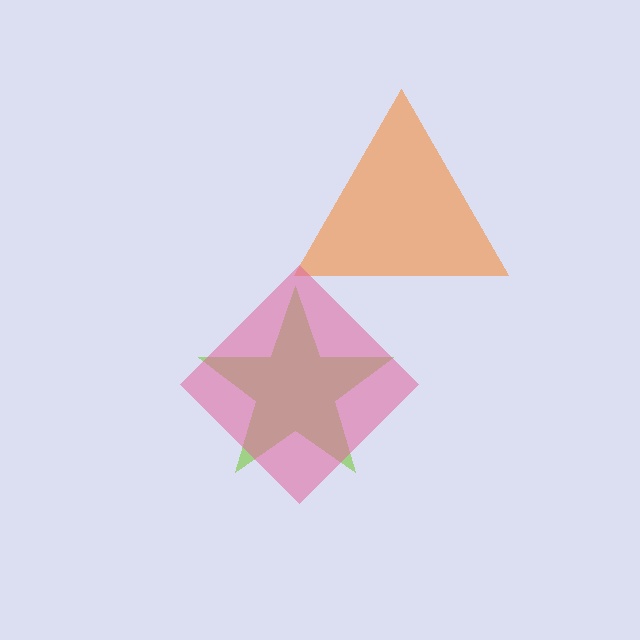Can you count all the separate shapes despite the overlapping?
Yes, there are 3 separate shapes.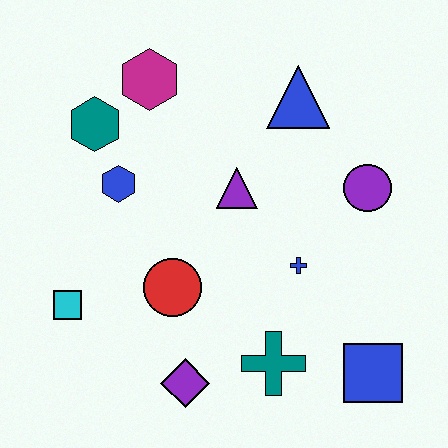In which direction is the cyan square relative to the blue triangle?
The cyan square is to the left of the blue triangle.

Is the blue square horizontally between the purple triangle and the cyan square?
No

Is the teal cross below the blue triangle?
Yes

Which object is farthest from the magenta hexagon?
The blue square is farthest from the magenta hexagon.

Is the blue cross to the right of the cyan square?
Yes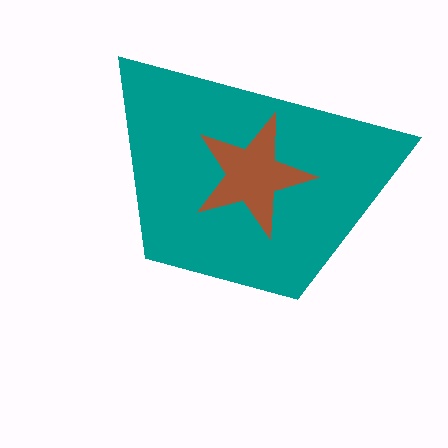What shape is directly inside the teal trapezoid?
The brown star.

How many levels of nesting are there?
2.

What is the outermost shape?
The teal trapezoid.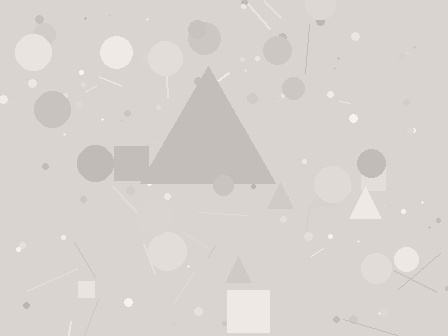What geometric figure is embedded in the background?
A triangle is embedded in the background.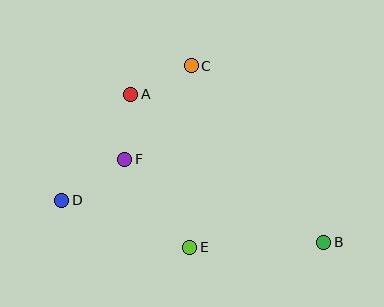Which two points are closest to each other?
Points A and F are closest to each other.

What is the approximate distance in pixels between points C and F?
The distance between C and F is approximately 115 pixels.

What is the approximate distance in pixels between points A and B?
The distance between A and B is approximately 243 pixels.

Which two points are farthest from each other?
Points B and D are farthest from each other.